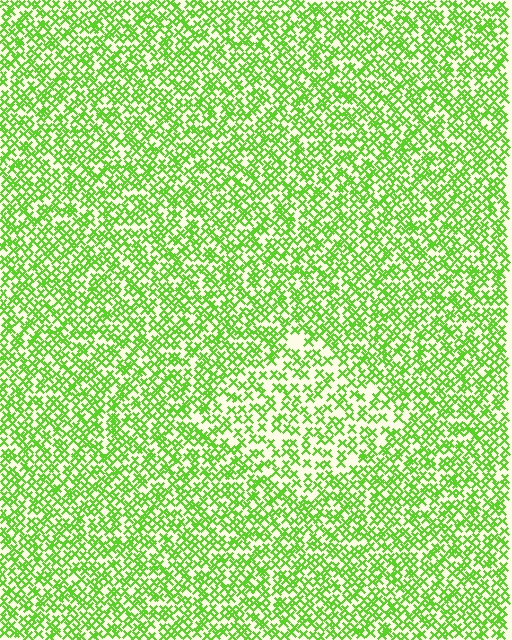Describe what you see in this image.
The image contains small lime elements arranged at two different densities. A diamond-shaped region is visible where the elements are less densely packed than the surrounding area.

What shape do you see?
I see a diamond.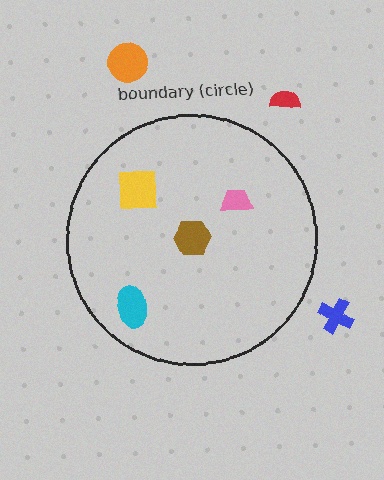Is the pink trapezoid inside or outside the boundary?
Inside.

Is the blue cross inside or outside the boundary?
Outside.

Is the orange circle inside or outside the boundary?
Outside.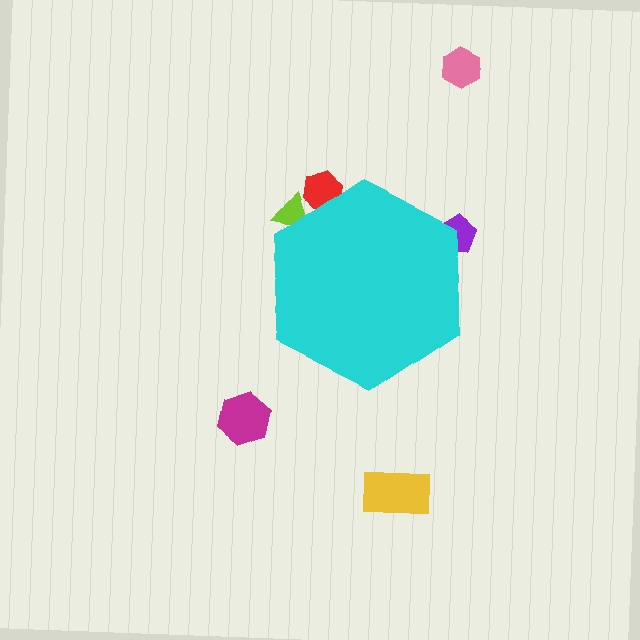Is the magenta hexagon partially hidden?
No, the magenta hexagon is fully visible.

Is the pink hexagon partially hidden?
No, the pink hexagon is fully visible.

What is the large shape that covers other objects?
A cyan hexagon.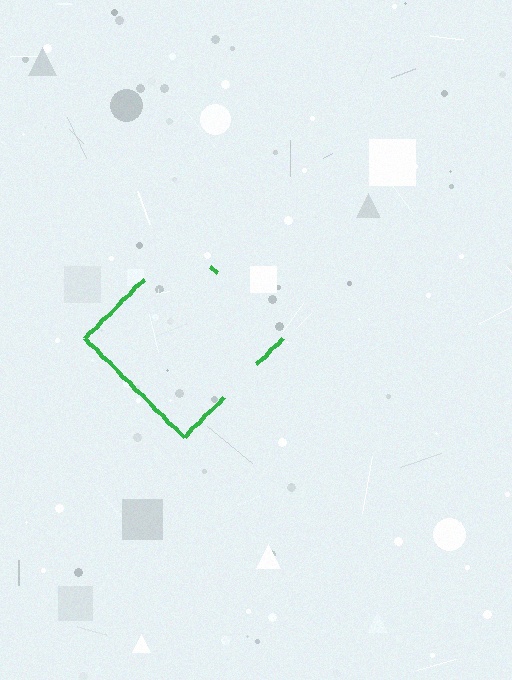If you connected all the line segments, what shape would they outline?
They would outline a diamond.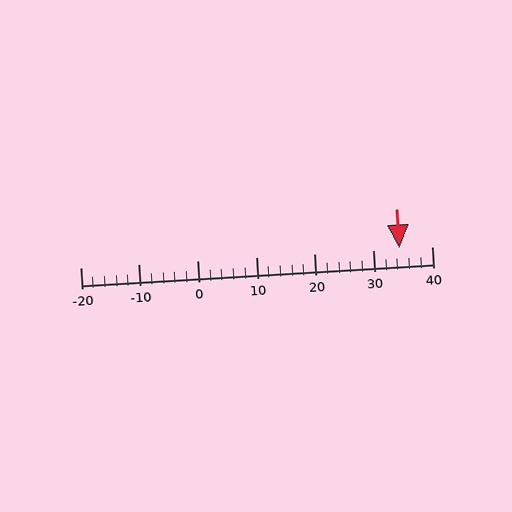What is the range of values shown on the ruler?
The ruler shows values from -20 to 40.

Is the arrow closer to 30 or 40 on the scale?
The arrow is closer to 30.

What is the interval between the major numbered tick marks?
The major tick marks are spaced 10 units apart.